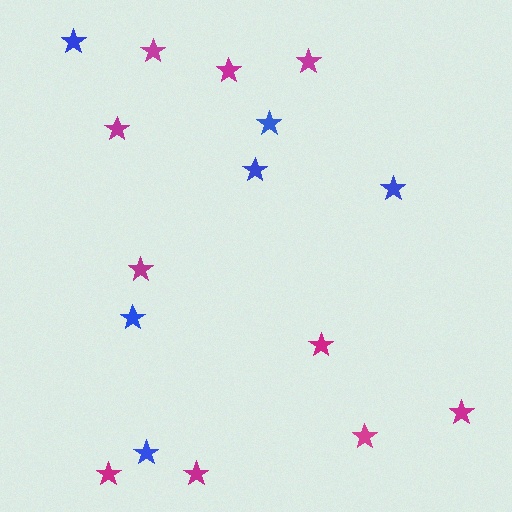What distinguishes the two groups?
There are 2 groups: one group of blue stars (6) and one group of magenta stars (10).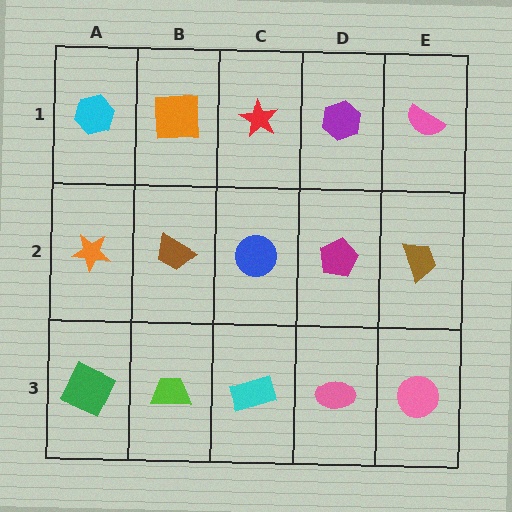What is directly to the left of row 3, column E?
A pink ellipse.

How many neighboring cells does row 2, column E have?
3.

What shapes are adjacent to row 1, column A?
An orange star (row 2, column A), an orange square (row 1, column B).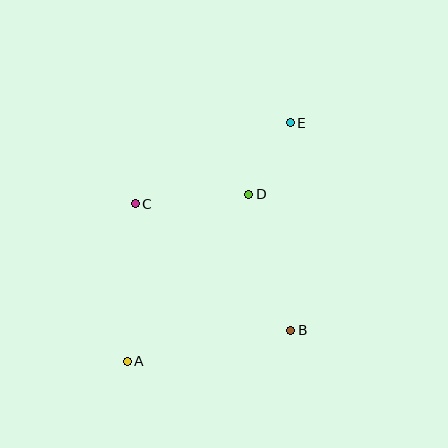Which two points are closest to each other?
Points D and E are closest to each other.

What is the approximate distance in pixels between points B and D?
The distance between B and D is approximately 142 pixels.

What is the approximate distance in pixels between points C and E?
The distance between C and E is approximately 175 pixels.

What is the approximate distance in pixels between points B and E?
The distance between B and E is approximately 207 pixels.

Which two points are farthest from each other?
Points A and E are farthest from each other.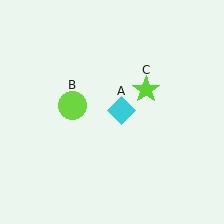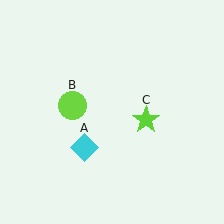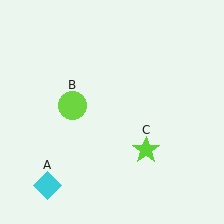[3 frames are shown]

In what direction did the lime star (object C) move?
The lime star (object C) moved down.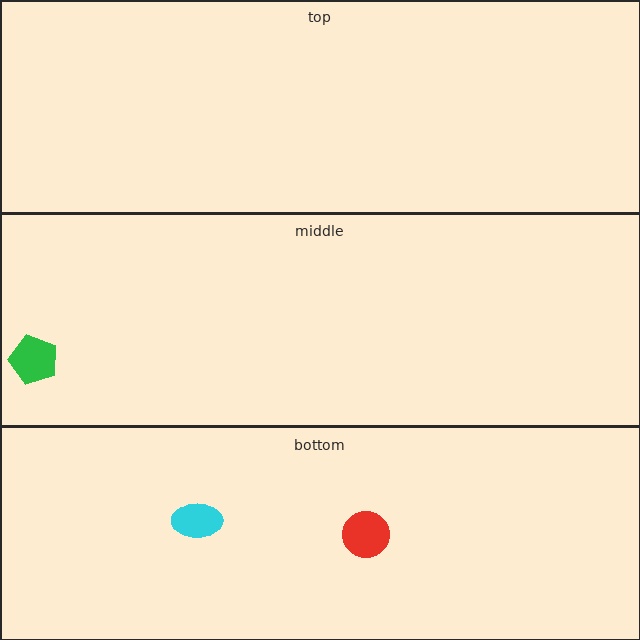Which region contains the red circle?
The bottom region.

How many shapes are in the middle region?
1.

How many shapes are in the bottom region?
2.